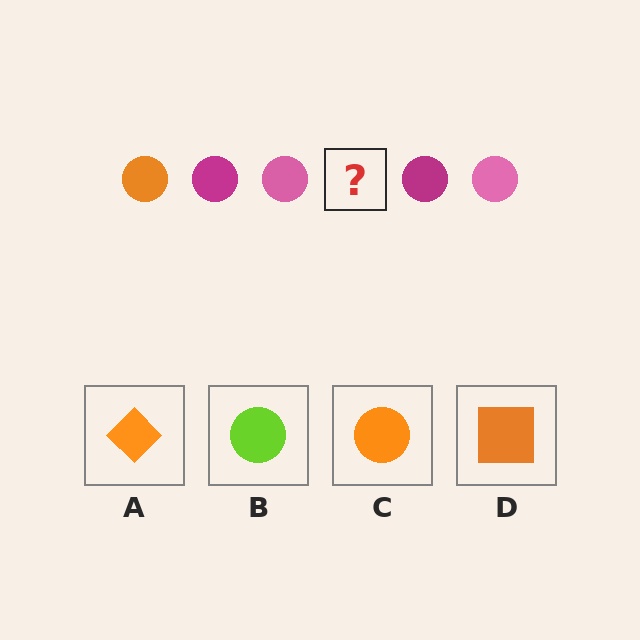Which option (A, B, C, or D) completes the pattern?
C.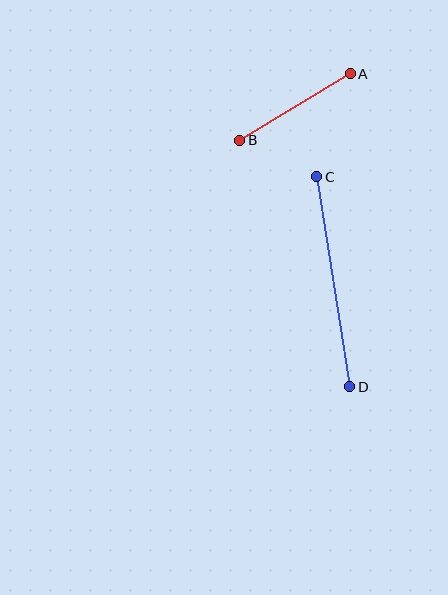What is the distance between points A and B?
The distance is approximately 129 pixels.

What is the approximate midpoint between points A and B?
The midpoint is at approximately (295, 107) pixels.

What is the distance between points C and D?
The distance is approximately 212 pixels.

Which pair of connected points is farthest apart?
Points C and D are farthest apart.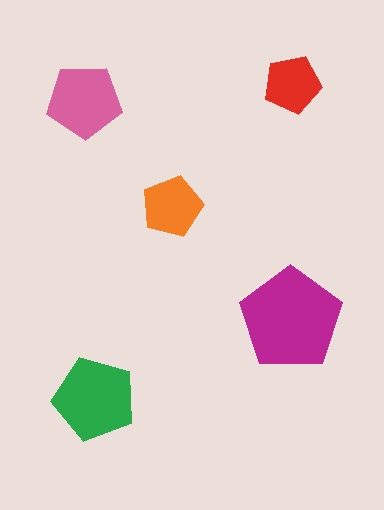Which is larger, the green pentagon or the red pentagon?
The green one.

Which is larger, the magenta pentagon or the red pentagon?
The magenta one.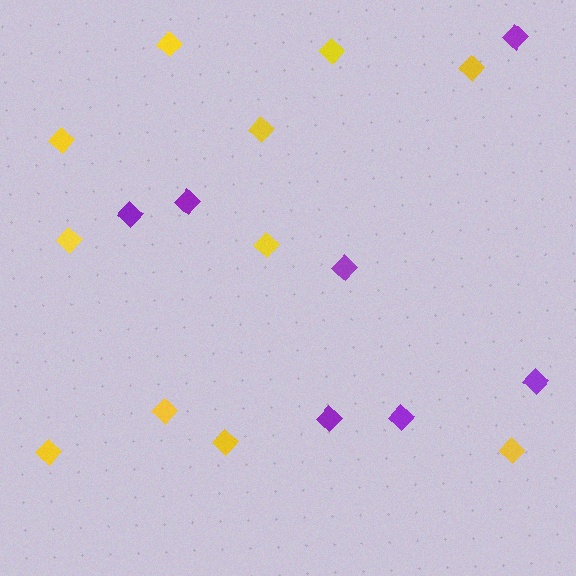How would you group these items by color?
There are 2 groups: one group of yellow diamonds (11) and one group of purple diamonds (7).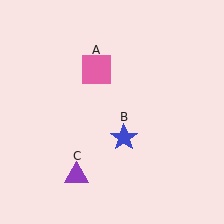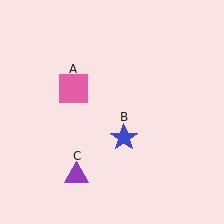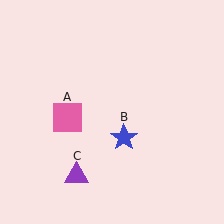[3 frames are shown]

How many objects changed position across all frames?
1 object changed position: pink square (object A).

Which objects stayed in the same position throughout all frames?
Blue star (object B) and purple triangle (object C) remained stationary.